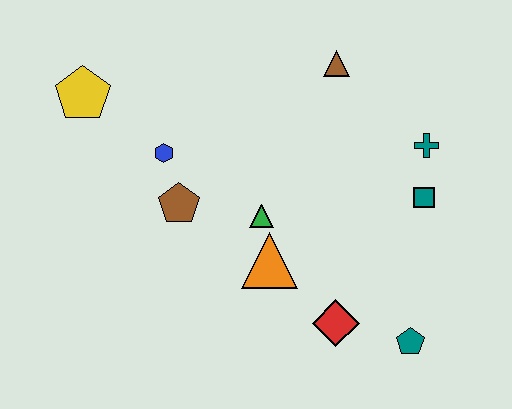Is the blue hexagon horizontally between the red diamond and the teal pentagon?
No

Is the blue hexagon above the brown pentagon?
Yes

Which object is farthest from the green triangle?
The yellow pentagon is farthest from the green triangle.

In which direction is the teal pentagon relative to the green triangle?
The teal pentagon is to the right of the green triangle.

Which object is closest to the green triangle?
The orange triangle is closest to the green triangle.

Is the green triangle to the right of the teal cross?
No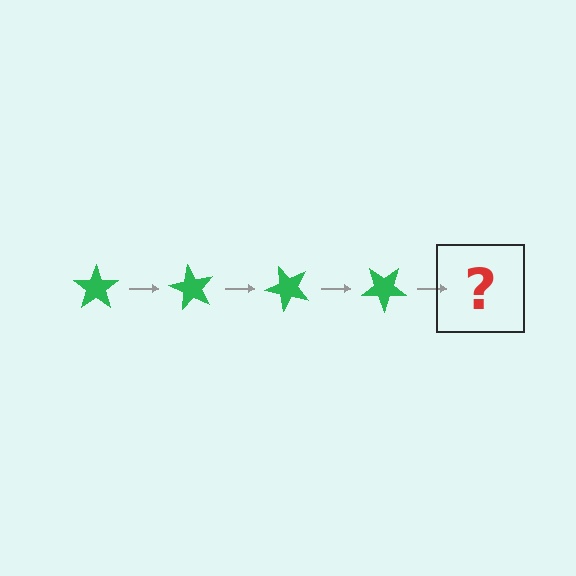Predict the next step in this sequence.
The next step is a green star rotated 240 degrees.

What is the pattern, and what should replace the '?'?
The pattern is that the star rotates 60 degrees each step. The '?' should be a green star rotated 240 degrees.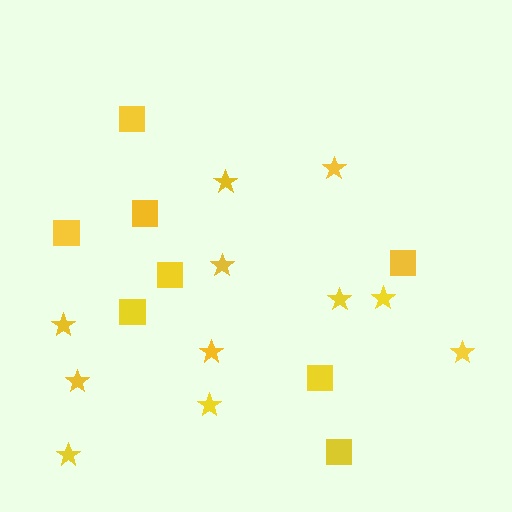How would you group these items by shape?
There are 2 groups: one group of stars (11) and one group of squares (8).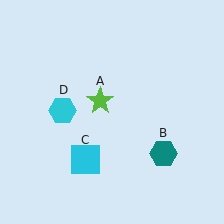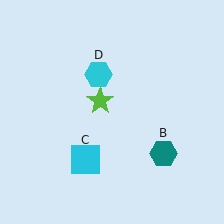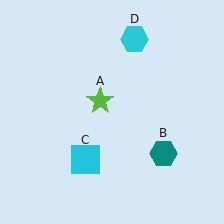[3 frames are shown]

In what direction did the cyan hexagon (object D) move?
The cyan hexagon (object D) moved up and to the right.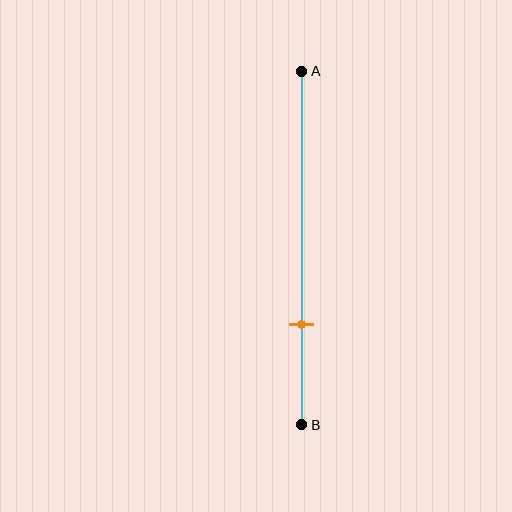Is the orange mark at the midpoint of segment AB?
No, the mark is at about 70% from A, not at the 50% midpoint.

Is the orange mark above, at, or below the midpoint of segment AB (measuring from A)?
The orange mark is below the midpoint of segment AB.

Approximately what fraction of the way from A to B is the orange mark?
The orange mark is approximately 70% of the way from A to B.